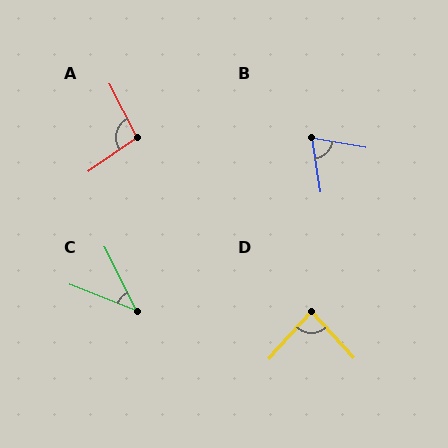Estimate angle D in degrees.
Approximately 84 degrees.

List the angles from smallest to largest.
C (42°), B (71°), D (84°), A (97°).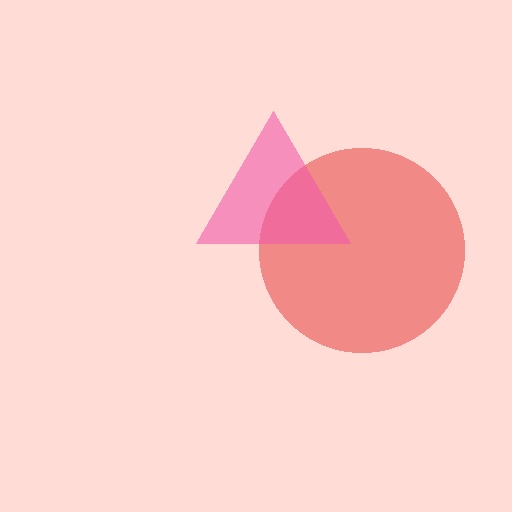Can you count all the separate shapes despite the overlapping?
Yes, there are 2 separate shapes.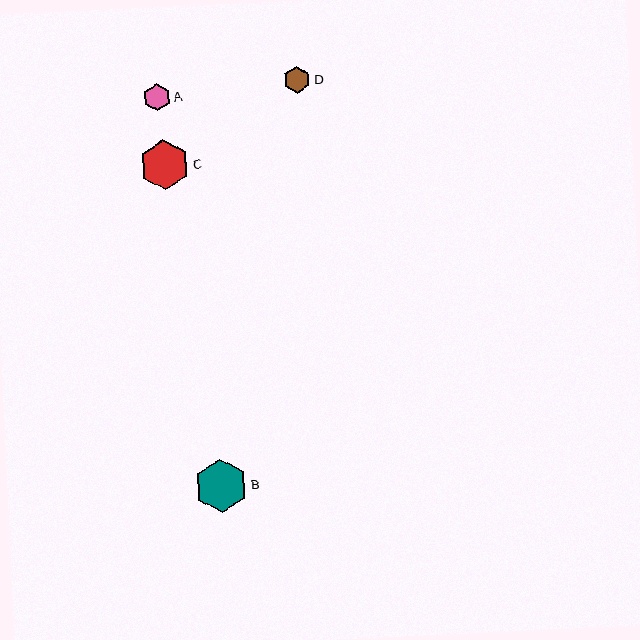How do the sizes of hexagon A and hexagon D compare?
Hexagon A and hexagon D are approximately the same size.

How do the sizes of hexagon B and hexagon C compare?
Hexagon B and hexagon C are approximately the same size.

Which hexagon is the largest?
Hexagon B is the largest with a size of approximately 53 pixels.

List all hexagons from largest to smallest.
From largest to smallest: B, C, A, D.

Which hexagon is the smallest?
Hexagon D is the smallest with a size of approximately 27 pixels.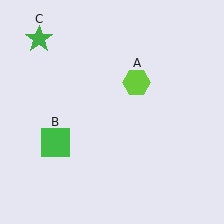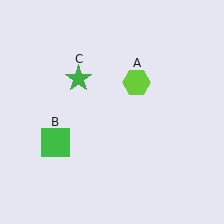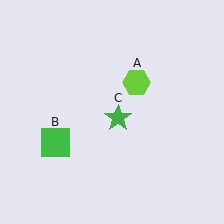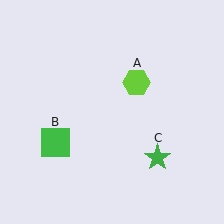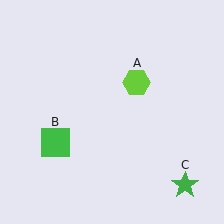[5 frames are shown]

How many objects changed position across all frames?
1 object changed position: green star (object C).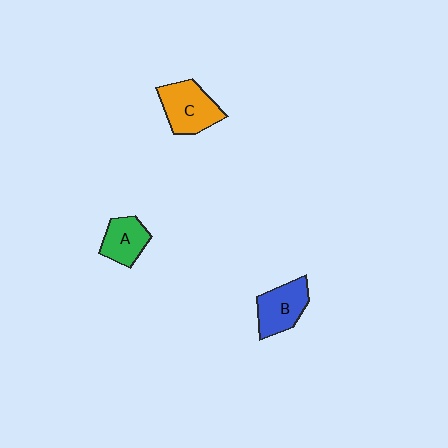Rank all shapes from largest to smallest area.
From largest to smallest: C (orange), B (blue), A (green).